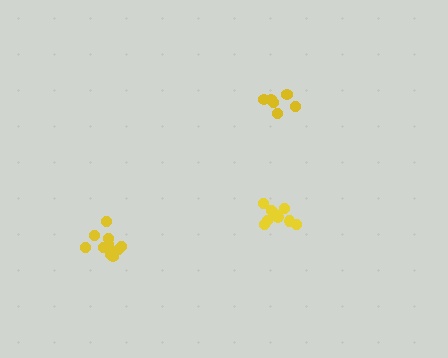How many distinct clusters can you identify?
There are 3 distinct clusters.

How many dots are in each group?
Group 1: 6 dots, Group 2: 9 dots, Group 3: 10 dots (25 total).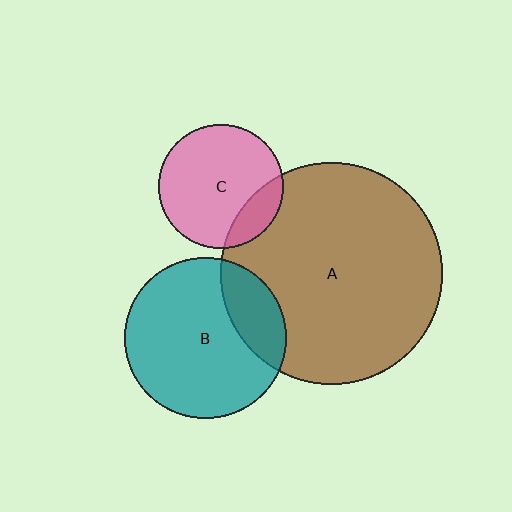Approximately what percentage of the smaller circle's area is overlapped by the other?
Approximately 15%.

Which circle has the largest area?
Circle A (brown).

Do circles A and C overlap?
Yes.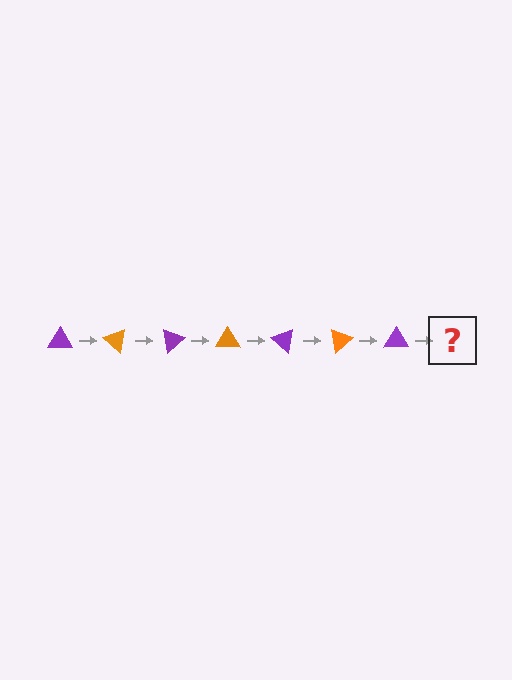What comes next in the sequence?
The next element should be an orange triangle, rotated 280 degrees from the start.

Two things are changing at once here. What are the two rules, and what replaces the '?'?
The two rules are that it rotates 40 degrees each step and the color cycles through purple and orange. The '?' should be an orange triangle, rotated 280 degrees from the start.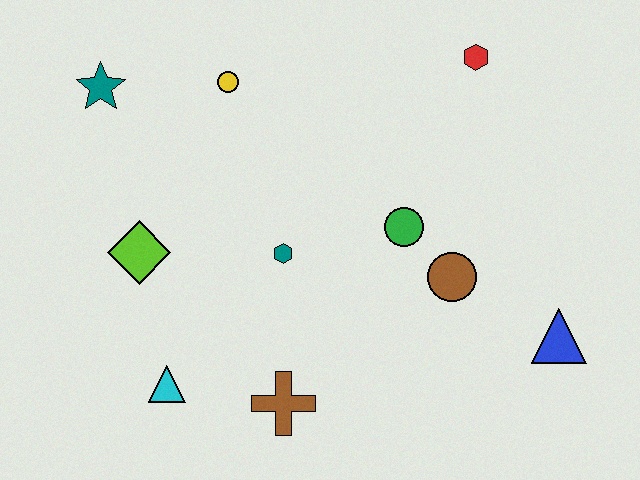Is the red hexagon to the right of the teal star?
Yes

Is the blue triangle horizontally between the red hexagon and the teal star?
No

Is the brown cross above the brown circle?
No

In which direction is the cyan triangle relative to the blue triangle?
The cyan triangle is to the left of the blue triangle.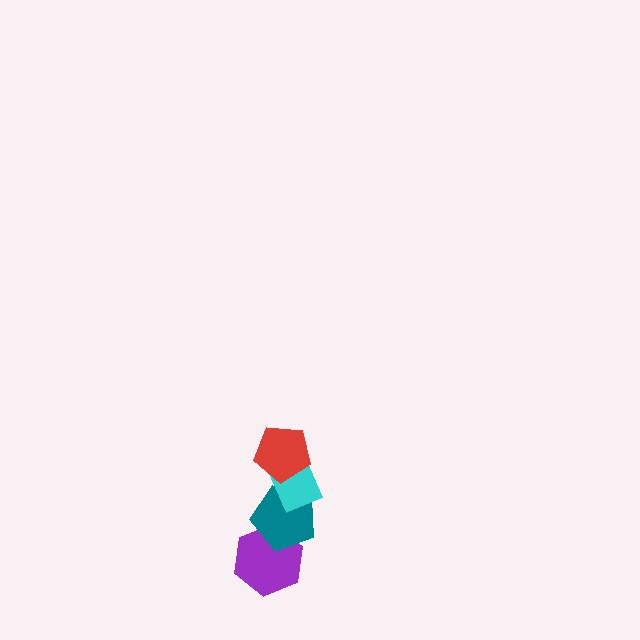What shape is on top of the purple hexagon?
The teal pentagon is on top of the purple hexagon.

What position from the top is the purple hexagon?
The purple hexagon is 4th from the top.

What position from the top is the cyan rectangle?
The cyan rectangle is 2nd from the top.